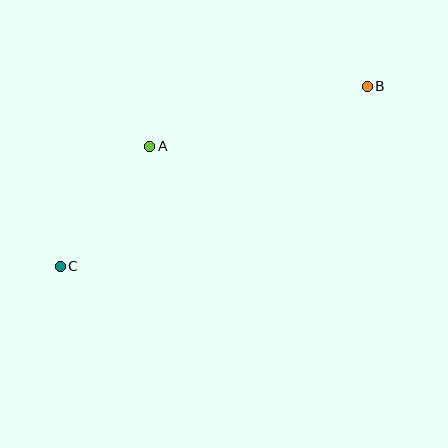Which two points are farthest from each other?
Points B and C are farthest from each other.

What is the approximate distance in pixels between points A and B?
The distance between A and B is approximately 226 pixels.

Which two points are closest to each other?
Points A and C are closest to each other.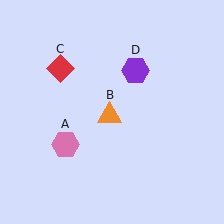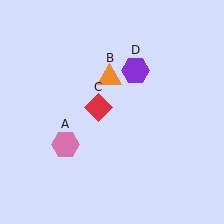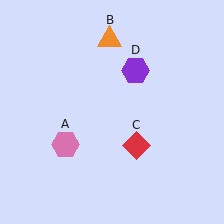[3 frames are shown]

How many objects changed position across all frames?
2 objects changed position: orange triangle (object B), red diamond (object C).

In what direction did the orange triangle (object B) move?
The orange triangle (object B) moved up.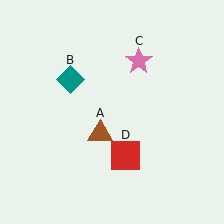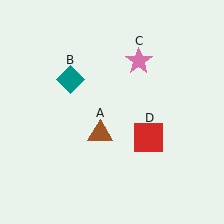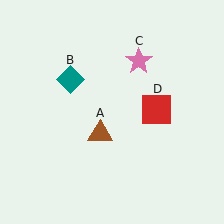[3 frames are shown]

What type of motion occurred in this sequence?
The red square (object D) rotated counterclockwise around the center of the scene.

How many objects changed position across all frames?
1 object changed position: red square (object D).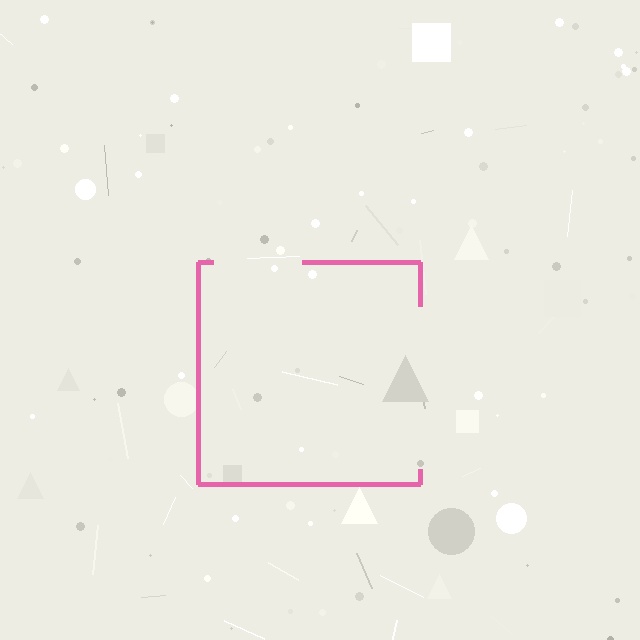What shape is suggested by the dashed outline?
The dashed outline suggests a square.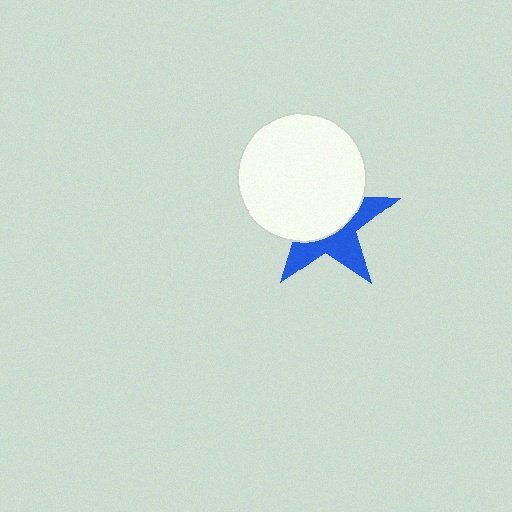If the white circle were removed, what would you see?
You would see the complete blue star.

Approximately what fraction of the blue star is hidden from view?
Roughly 57% of the blue star is hidden behind the white circle.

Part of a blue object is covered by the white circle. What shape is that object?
It is a star.